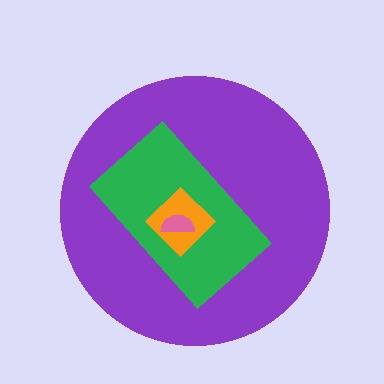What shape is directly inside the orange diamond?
The pink semicircle.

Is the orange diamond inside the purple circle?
Yes.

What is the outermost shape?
The purple circle.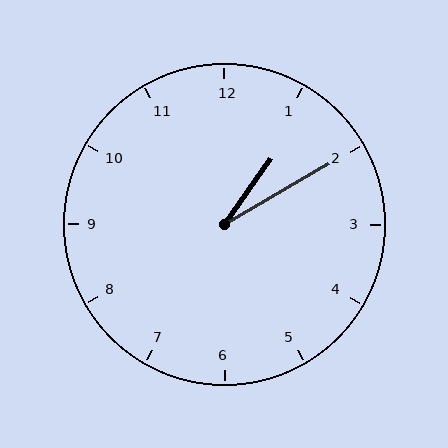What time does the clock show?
1:10.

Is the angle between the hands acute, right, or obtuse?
It is acute.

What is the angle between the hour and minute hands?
Approximately 25 degrees.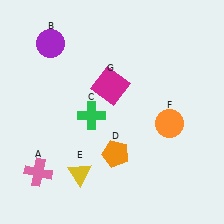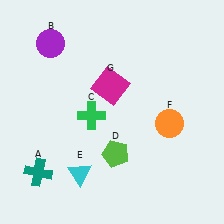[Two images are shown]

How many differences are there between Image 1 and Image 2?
There are 3 differences between the two images.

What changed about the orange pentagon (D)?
In Image 1, D is orange. In Image 2, it changed to lime.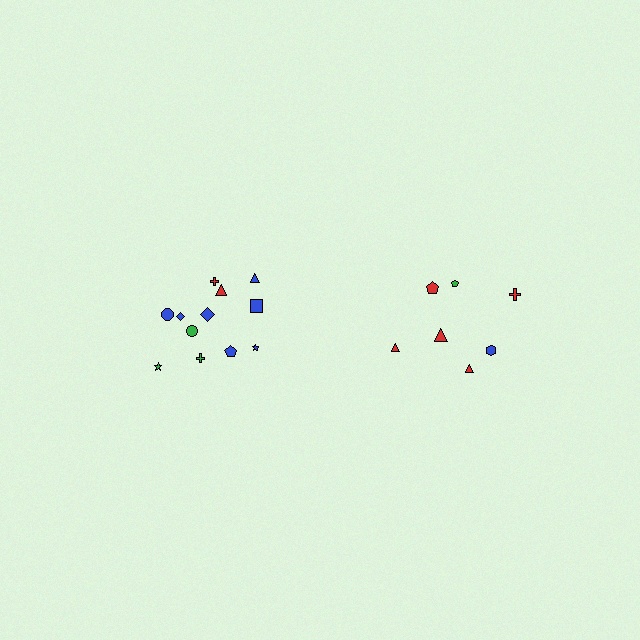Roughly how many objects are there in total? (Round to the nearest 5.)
Roughly 20 objects in total.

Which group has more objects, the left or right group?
The left group.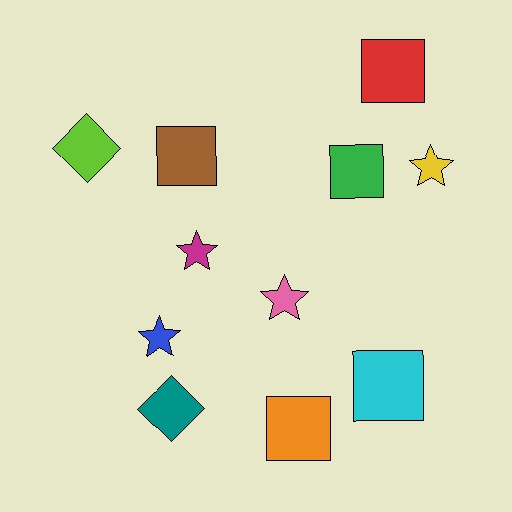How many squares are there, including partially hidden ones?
There are 5 squares.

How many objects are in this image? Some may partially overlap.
There are 11 objects.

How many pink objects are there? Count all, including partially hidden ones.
There is 1 pink object.